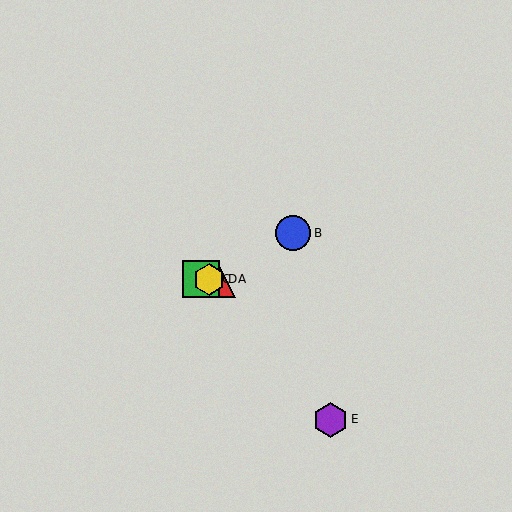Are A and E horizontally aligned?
No, A is at y≈280 and E is at y≈420.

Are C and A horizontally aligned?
Yes, both are at y≈280.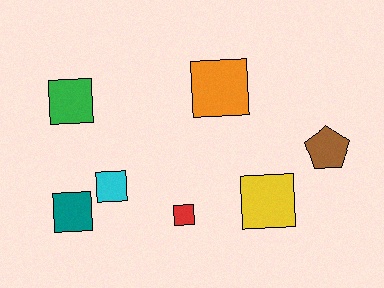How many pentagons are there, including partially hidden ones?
There is 1 pentagon.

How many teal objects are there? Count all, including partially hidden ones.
There is 1 teal object.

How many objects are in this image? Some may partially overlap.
There are 7 objects.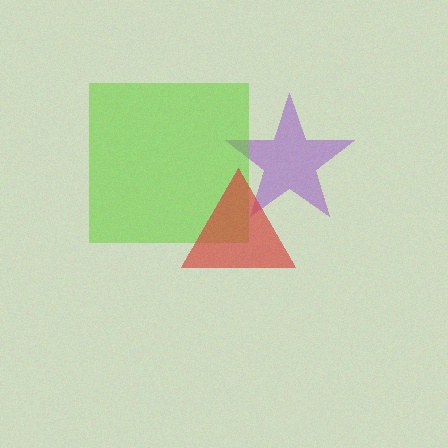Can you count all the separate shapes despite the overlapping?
Yes, there are 3 separate shapes.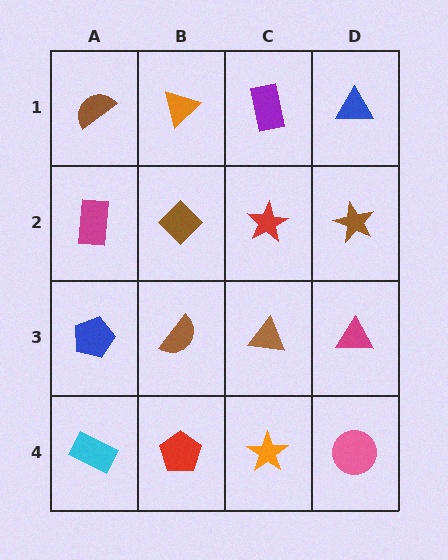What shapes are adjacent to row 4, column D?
A magenta triangle (row 3, column D), an orange star (row 4, column C).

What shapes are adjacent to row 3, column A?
A magenta rectangle (row 2, column A), a cyan rectangle (row 4, column A), a brown semicircle (row 3, column B).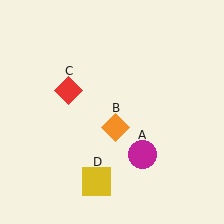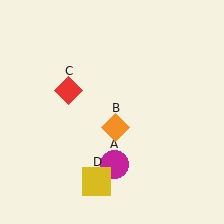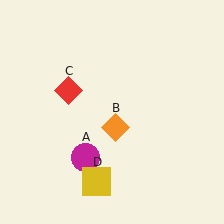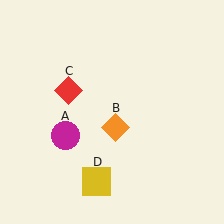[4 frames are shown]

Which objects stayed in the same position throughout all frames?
Orange diamond (object B) and red diamond (object C) and yellow square (object D) remained stationary.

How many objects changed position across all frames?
1 object changed position: magenta circle (object A).